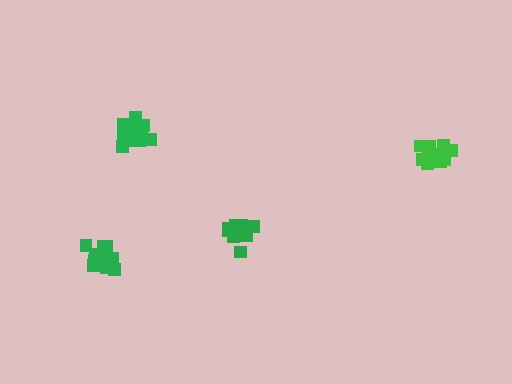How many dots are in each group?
Group 1: 17 dots, Group 2: 16 dots, Group 3: 16 dots, Group 4: 14 dots (63 total).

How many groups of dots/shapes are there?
There are 4 groups.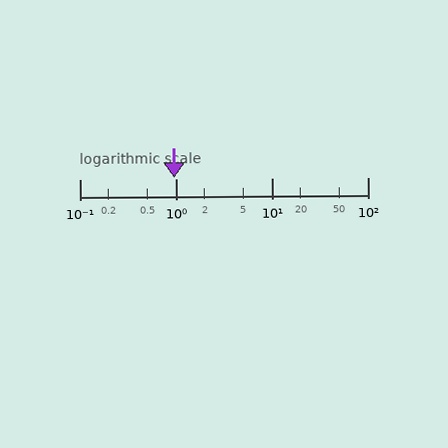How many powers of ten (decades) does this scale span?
The scale spans 3 decades, from 0.1 to 100.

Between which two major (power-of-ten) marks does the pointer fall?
The pointer is between 0.1 and 1.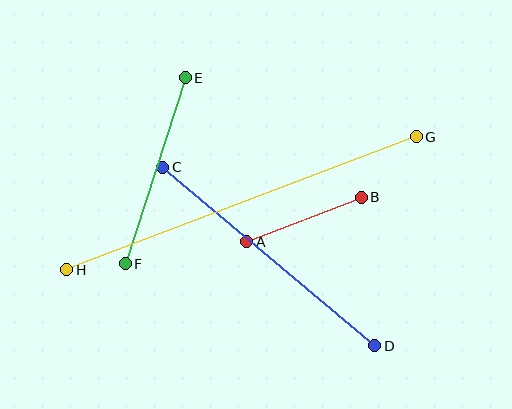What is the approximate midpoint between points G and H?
The midpoint is at approximately (242, 203) pixels.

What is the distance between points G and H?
The distance is approximately 374 pixels.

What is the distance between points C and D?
The distance is approximately 277 pixels.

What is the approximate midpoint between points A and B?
The midpoint is at approximately (304, 219) pixels.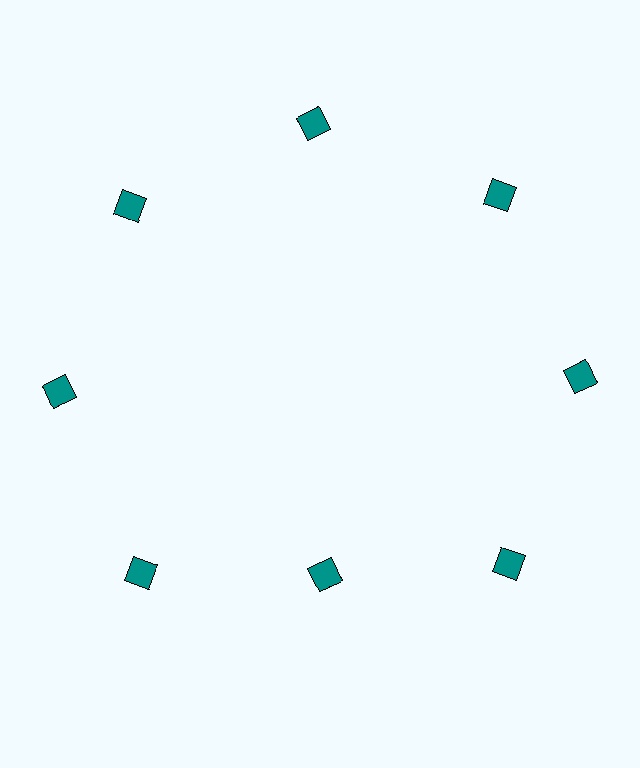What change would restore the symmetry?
The symmetry would be restored by moving it outward, back onto the ring so that all 8 squares sit at equal angles and equal distance from the center.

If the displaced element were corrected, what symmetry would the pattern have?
It would have 8-fold rotational symmetry — the pattern would map onto itself every 45 degrees.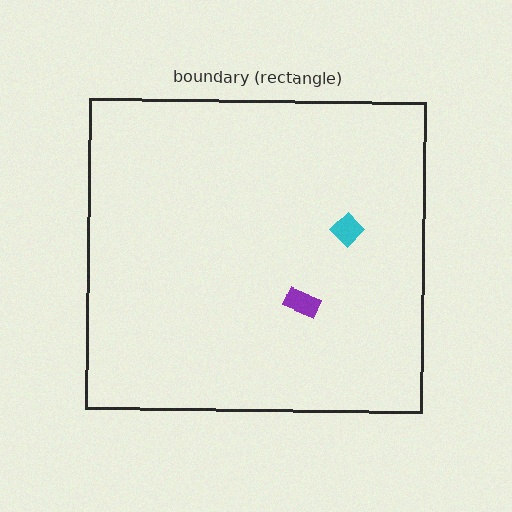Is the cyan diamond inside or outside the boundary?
Inside.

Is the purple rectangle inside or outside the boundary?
Inside.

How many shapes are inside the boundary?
2 inside, 0 outside.